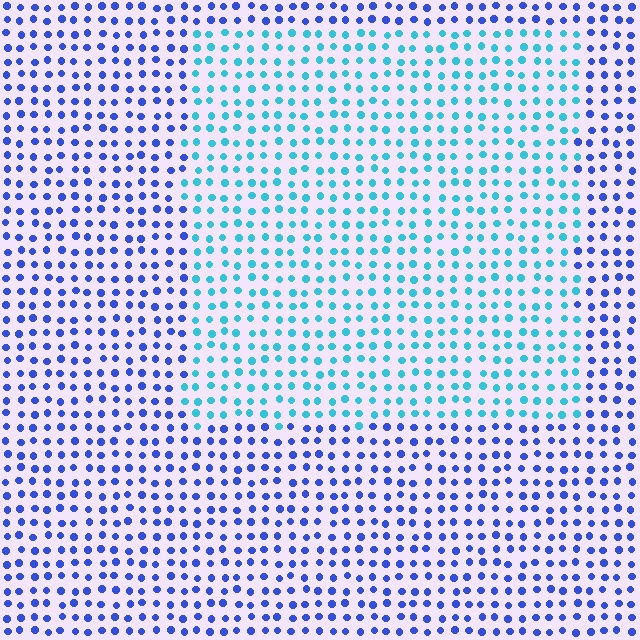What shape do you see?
I see a rectangle.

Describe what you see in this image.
The image is filled with small blue elements in a uniform arrangement. A rectangle-shaped region is visible where the elements are tinted to a slightly different hue, forming a subtle color boundary.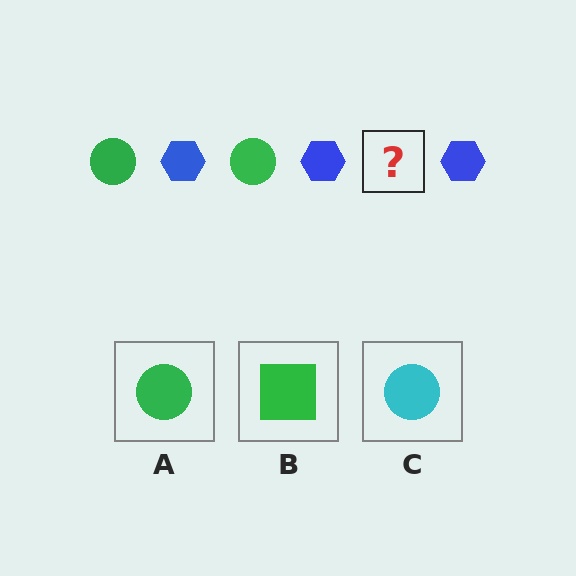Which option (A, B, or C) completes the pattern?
A.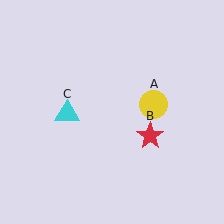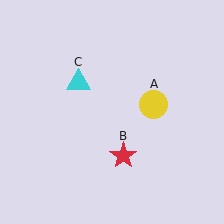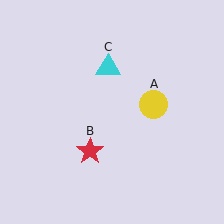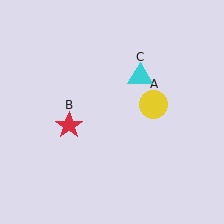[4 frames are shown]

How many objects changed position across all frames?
2 objects changed position: red star (object B), cyan triangle (object C).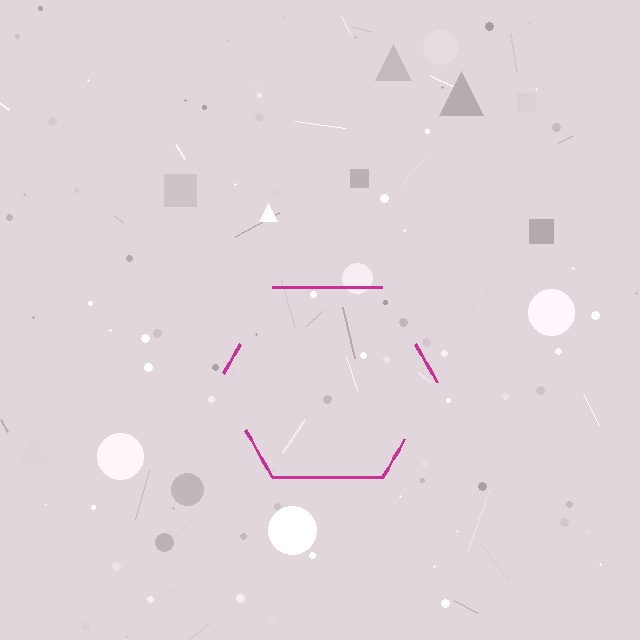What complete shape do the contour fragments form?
The contour fragments form a hexagon.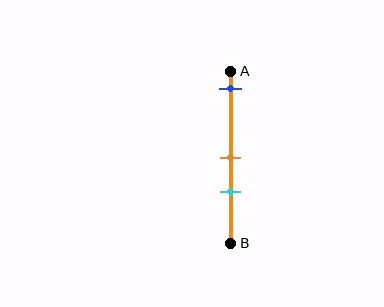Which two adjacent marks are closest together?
The orange and cyan marks are the closest adjacent pair.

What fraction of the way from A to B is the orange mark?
The orange mark is approximately 50% (0.5) of the way from A to B.